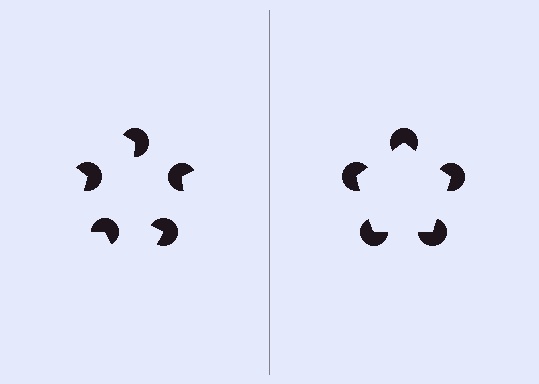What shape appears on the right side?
An illusory pentagon.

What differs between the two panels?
The pac-man discs are positioned identically on both sides; only the wedge orientations differ. On the right they align to a pentagon; on the left they are misaligned.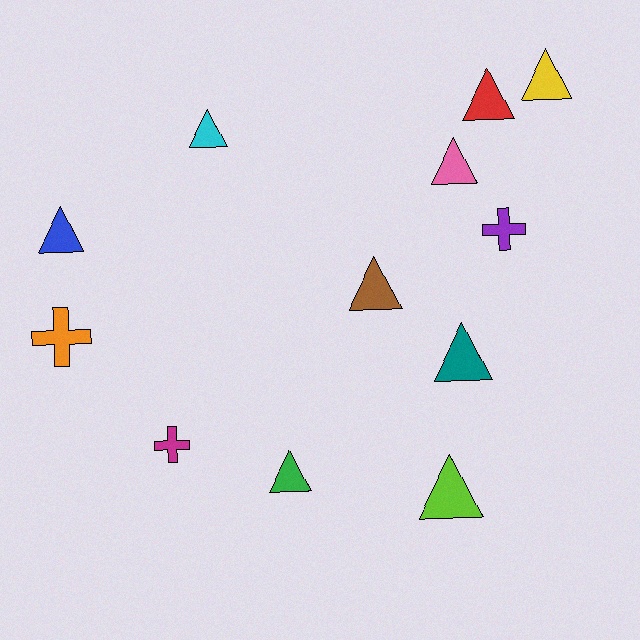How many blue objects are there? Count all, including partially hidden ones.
There is 1 blue object.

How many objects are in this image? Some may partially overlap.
There are 12 objects.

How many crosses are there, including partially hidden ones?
There are 3 crosses.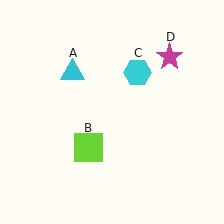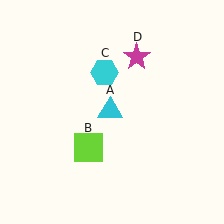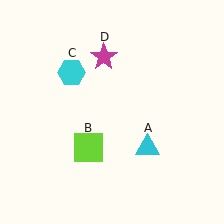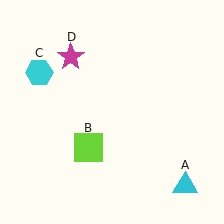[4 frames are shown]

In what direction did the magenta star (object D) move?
The magenta star (object D) moved left.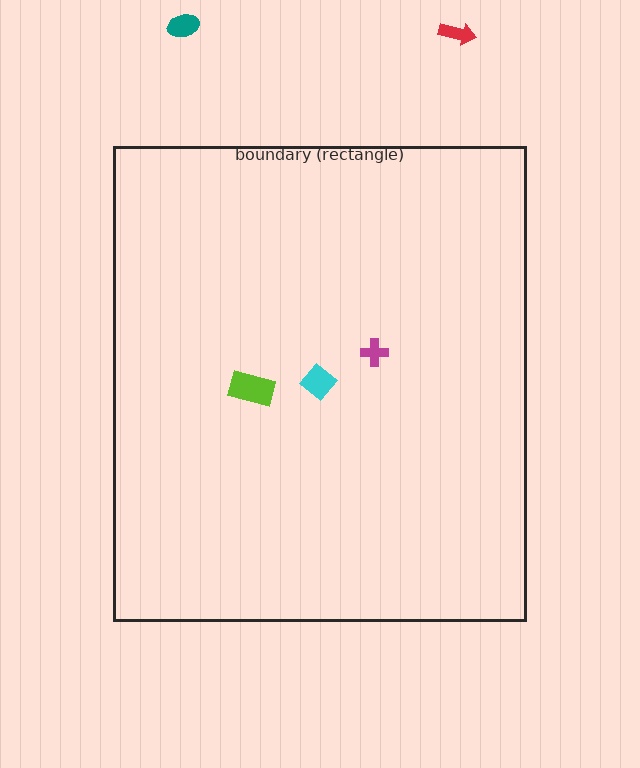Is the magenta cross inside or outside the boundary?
Inside.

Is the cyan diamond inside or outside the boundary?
Inside.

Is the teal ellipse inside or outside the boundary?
Outside.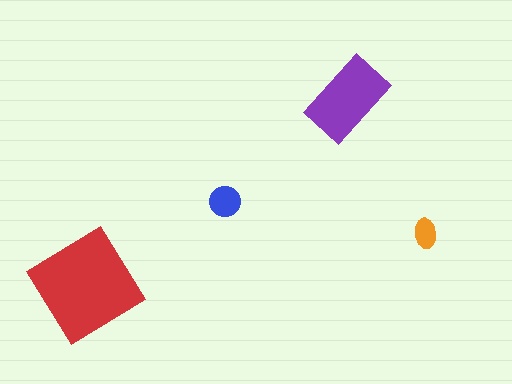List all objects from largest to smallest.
The red diamond, the purple rectangle, the blue circle, the orange ellipse.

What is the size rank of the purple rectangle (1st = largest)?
2nd.